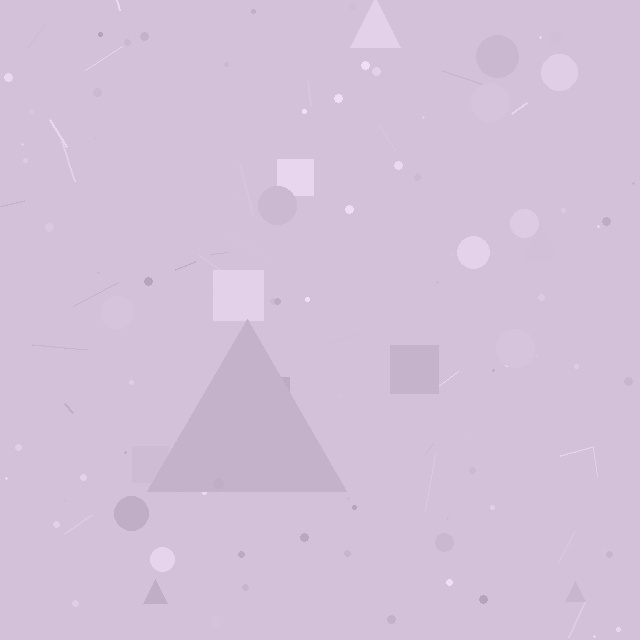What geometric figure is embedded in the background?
A triangle is embedded in the background.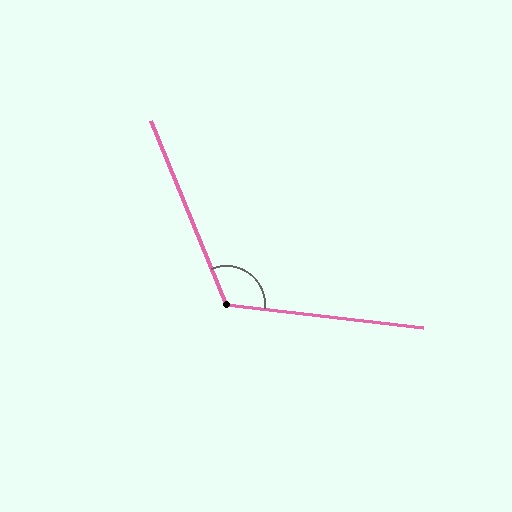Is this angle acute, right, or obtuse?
It is obtuse.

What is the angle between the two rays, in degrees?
Approximately 119 degrees.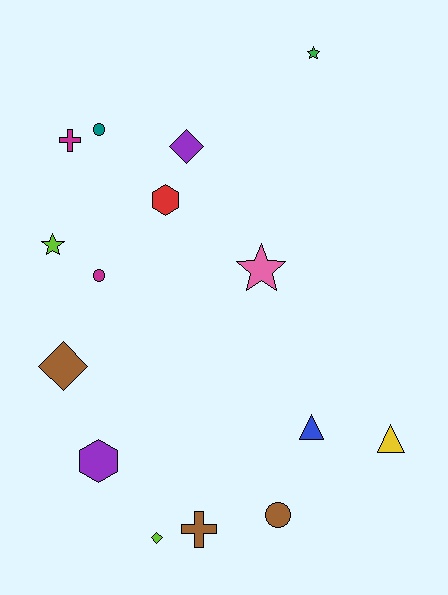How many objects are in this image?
There are 15 objects.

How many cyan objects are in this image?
There are no cyan objects.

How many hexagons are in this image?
There are 2 hexagons.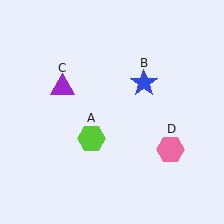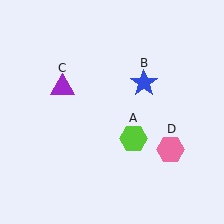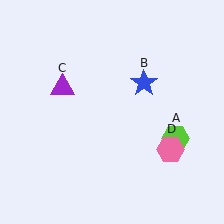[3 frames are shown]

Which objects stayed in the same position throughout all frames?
Blue star (object B) and purple triangle (object C) and pink hexagon (object D) remained stationary.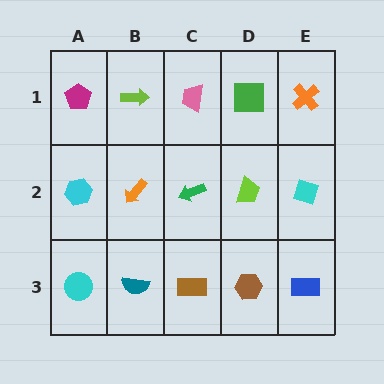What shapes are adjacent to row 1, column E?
A cyan diamond (row 2, column E), a green square (row 1, column D).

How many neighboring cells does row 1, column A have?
2.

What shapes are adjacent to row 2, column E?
An orange cross (row 1, column E), a blue rectangle (row 3, column E), a lime trapezoid (row 2, column D).